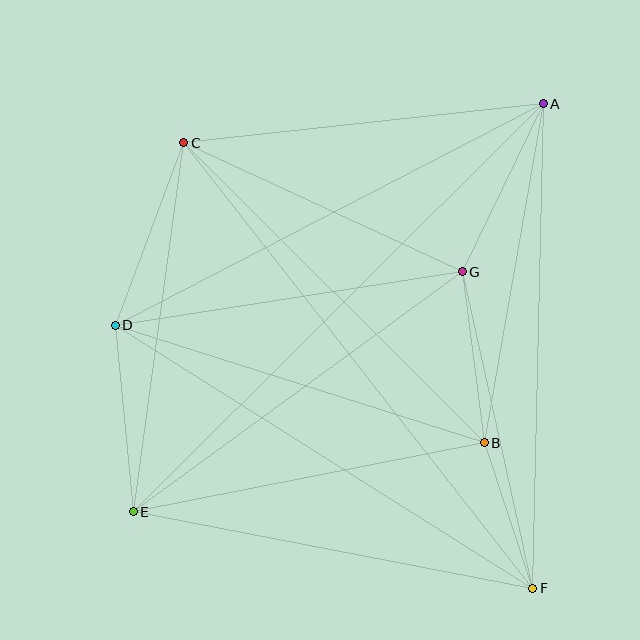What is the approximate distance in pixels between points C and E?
The distance between C and E is approximately 373 pixels.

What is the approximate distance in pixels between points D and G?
The distance between D and G is approximately 351 pixels.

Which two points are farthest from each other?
Points A and E are farthest from each other.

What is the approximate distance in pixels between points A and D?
The distance between A and D is approximately 482 pixels.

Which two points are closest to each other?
Points B and F are closest to each other.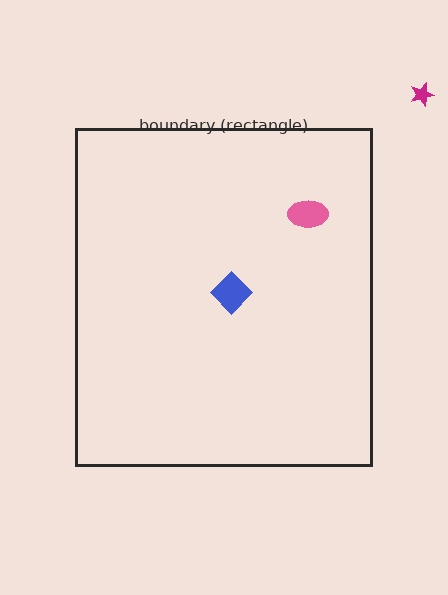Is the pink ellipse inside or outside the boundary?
Inside.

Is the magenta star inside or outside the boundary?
Outside.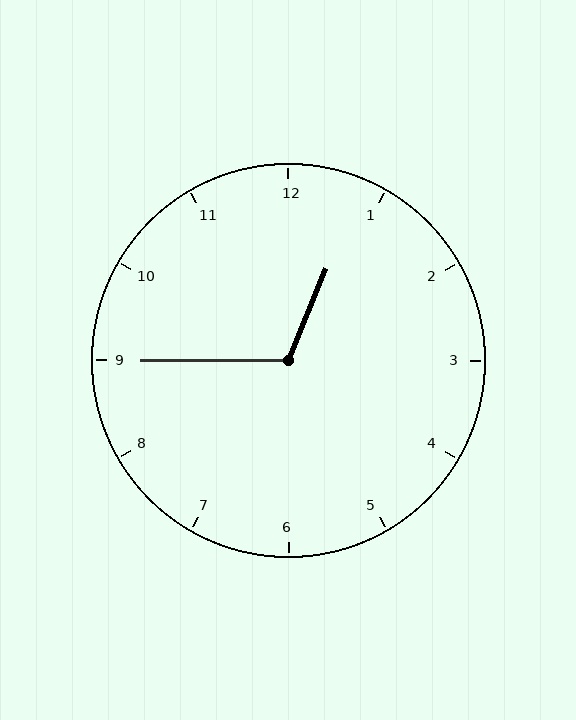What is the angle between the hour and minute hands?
Approximately 112 degrees.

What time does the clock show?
12:45.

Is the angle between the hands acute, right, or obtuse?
It is obtuse.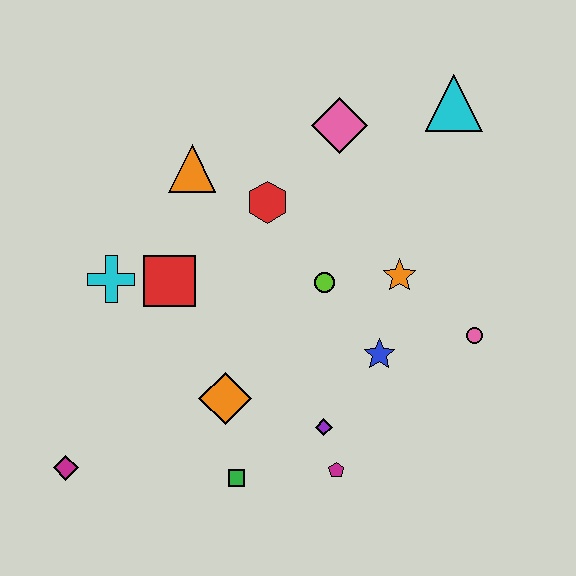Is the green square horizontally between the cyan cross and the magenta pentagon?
Yes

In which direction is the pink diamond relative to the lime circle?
The pink diamond is above the lime circle.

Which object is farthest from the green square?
The cyan triangle is farthest from the green square.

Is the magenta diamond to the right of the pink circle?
No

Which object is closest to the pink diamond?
The red hexagon is closest to the pink diamond.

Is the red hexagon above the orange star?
Yes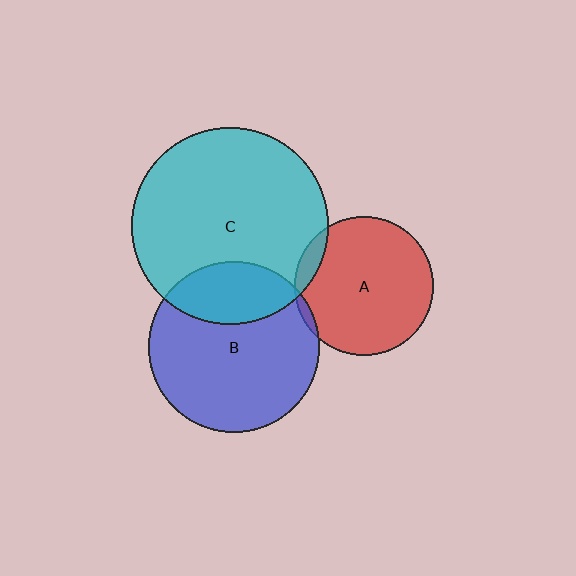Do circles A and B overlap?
Yes.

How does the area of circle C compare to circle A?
Approximately 2.0 times.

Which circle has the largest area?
Circle C (cyan).